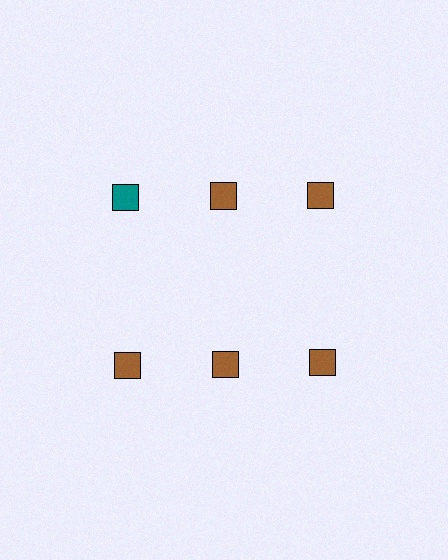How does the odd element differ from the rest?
It has a different color: teal instead of brown.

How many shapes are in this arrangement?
There are 6 shapes arranged in a grid pattern.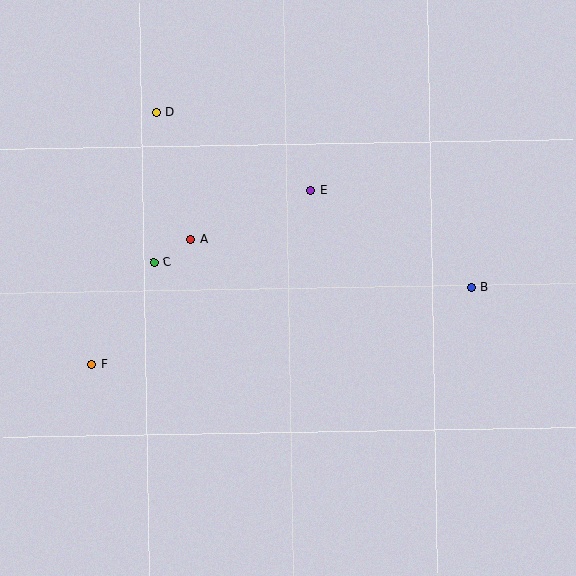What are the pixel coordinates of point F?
Point F is at (92, 364).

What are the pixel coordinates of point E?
Point E is at (311, 190).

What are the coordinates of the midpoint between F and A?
The midpoint between F and A is at (142, 302).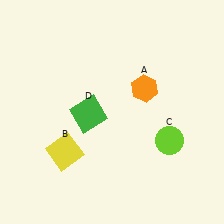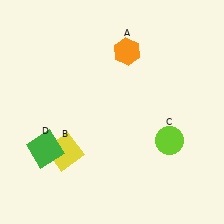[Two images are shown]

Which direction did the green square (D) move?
The green square (D) moved left.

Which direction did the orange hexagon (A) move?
The orange hexagon (A) moved up.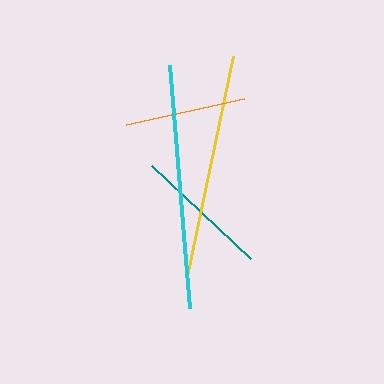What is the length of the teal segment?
The teal segment is approximately 136 pixels long.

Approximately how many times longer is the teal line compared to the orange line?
The teal line is approximately 1.1 times the length of the orange line.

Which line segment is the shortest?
The orange line is the shortest at approximately 121 pixels.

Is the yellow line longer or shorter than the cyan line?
The cyan line is longer than the yellow line.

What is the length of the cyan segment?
The cyan segment is approximately 244 pixels long.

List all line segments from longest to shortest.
From longest to shortest: cyan, yellow, teal, orange.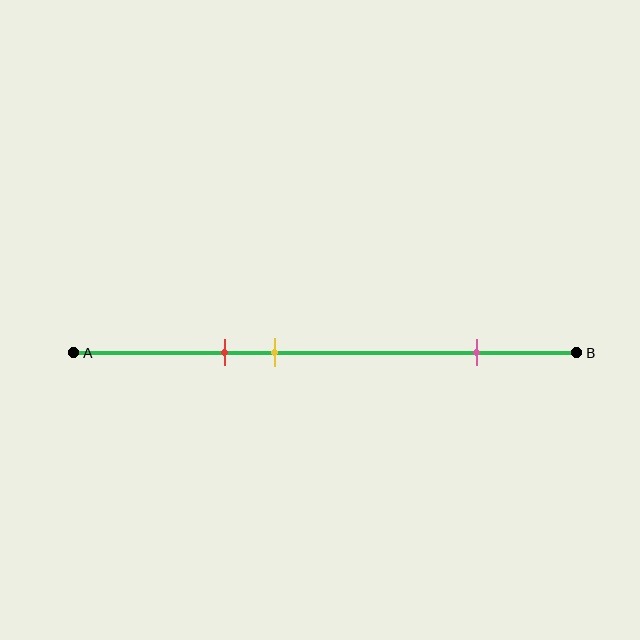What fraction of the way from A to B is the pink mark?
The pink mark is approximately 80% (0.8) of the way from A to B.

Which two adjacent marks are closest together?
The red and yellow marks are the closest adjacent pair.